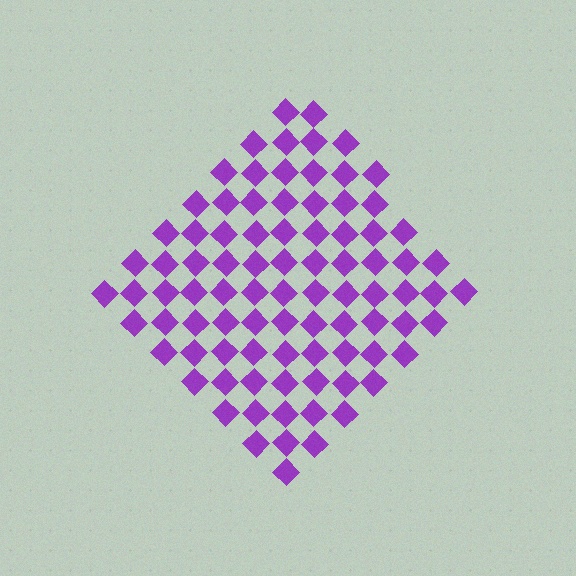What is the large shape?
The large shape is a diamond.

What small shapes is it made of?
It is made of small diamonds.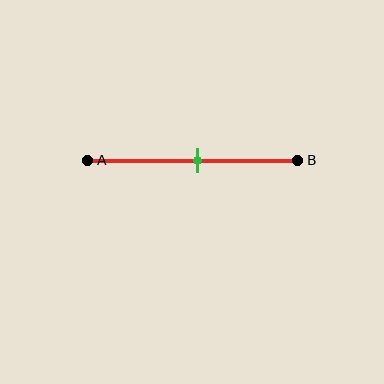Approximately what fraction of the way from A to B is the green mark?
The green mark is approximately 50% of the way from A to B.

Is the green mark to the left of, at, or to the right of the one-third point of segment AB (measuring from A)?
The green mark is to the right of the one-third point of segment AB.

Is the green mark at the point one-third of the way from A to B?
No, the mark is at about 50% from A, not at the 33% one-third point.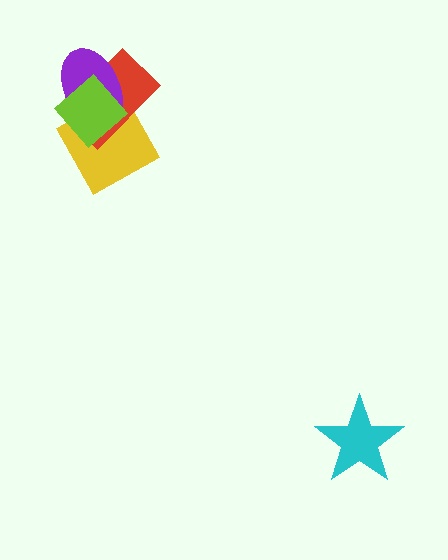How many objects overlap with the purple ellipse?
3 objects overlap with the purple ellipse.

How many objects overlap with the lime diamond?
3 objects overlap with the lime diamond.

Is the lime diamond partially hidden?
No, no other shape covers it.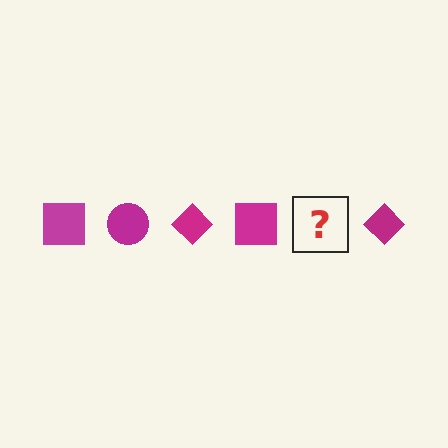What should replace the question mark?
The question mark should be replaced with a magenta circle.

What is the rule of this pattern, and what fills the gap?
The rule is that the pattern cycles through square, circle, diamond shapes in magenta. The gap should be filled with a magenta circle.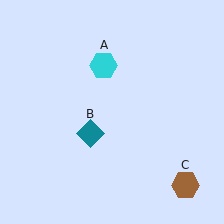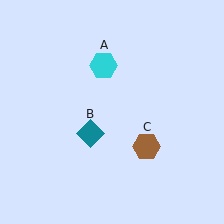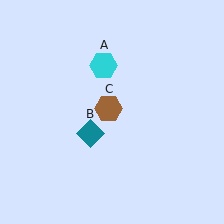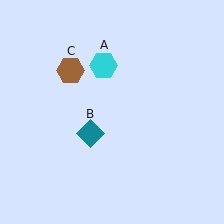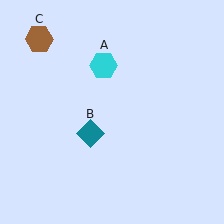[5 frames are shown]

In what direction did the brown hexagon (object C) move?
The brown hexagon (object C) moved up and to the left.